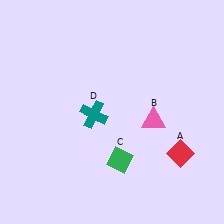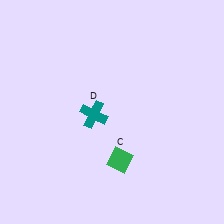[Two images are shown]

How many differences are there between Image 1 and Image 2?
There are 2 differences between the two images.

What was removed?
The red diamond (A), the pink triangle (B) were removed in Image 2.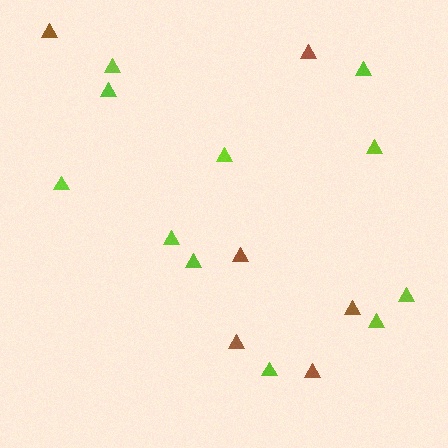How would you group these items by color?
There are 2 groups: one group of lime triangles (11) and one group of brown triangles (6).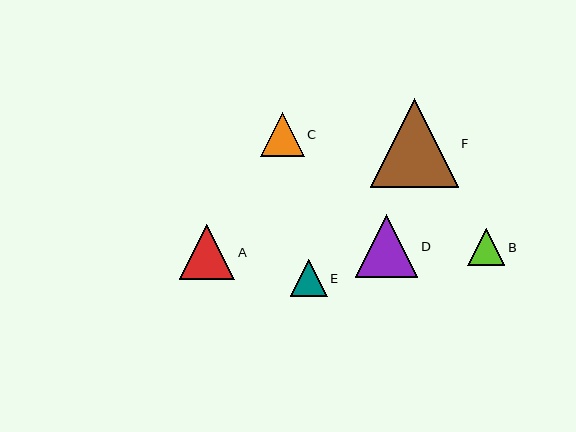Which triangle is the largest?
Triangle F is the largest with a size of approximately 88 pixels.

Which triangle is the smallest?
Triangle B is the smallest with a size of approximately 37 pixels.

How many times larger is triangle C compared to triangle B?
Triangle C is approximately 1.2 times the size of triangle B.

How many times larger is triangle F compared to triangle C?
Triangle F is approximately 2.0 times the size of triangle C.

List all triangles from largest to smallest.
From largest to smallest: F, D, A, C, E, B.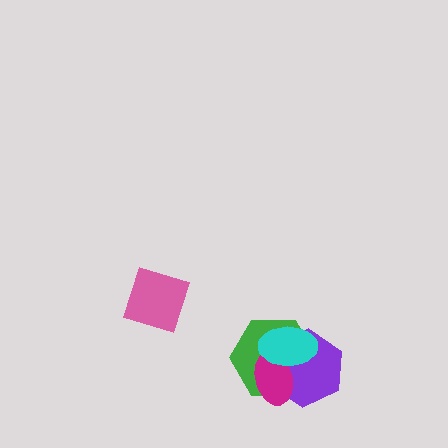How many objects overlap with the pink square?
0 objects overlap with the pink square.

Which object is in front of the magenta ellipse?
The cyan ellipse is in front of the magenta ellipse.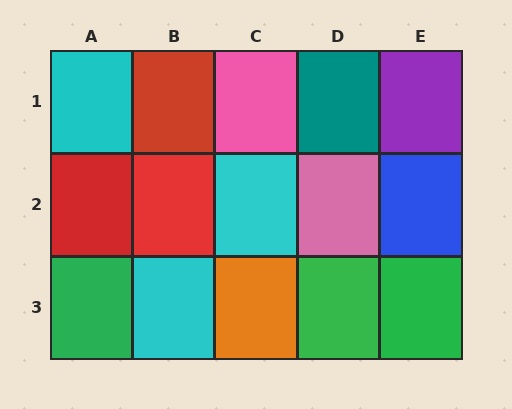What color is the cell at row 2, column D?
Pink.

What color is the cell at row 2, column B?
Red.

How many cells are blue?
1 cell is blue.